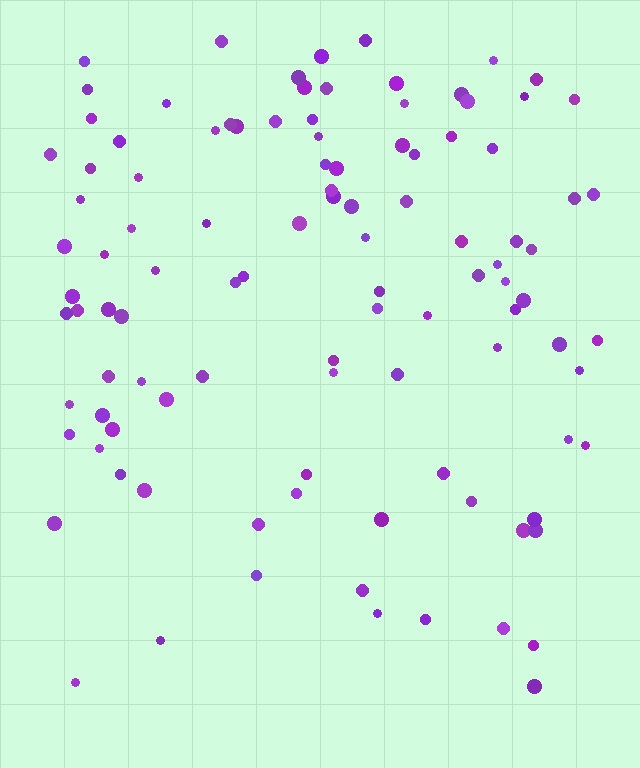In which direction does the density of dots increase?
From bottom to top, with the top side densest.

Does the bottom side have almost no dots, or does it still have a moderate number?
Still a moderate number, just noticeably fewer than the top.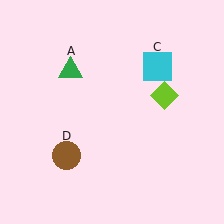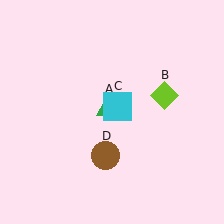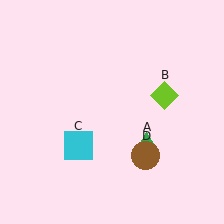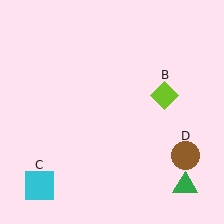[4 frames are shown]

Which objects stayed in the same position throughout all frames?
Lime diamond (object B) remained stationary.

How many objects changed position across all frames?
3 objects changed position: green triangle (object A), cyan square (object C), brown circle (object D).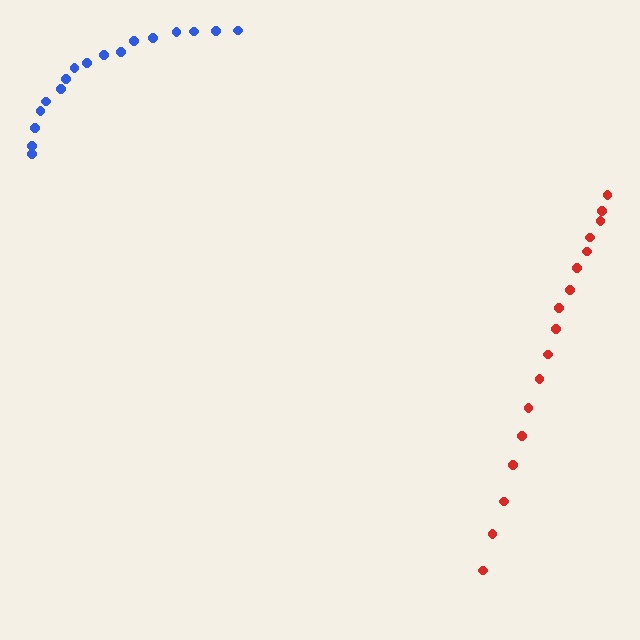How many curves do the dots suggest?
There are 2 distinct paths.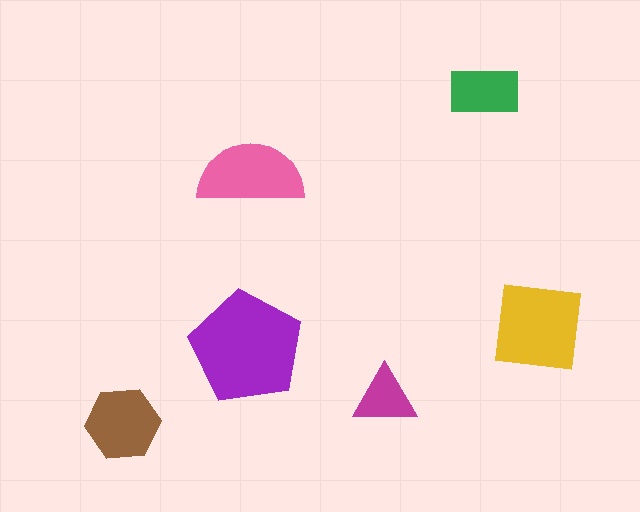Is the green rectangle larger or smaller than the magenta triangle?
Larger.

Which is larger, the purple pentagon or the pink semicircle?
The purple pentagon.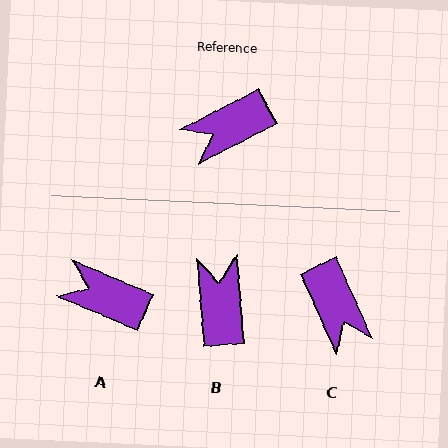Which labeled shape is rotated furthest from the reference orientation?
B, about 112 degrees away.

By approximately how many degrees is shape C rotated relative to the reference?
Approximately 87 degrees counter-clockwise.